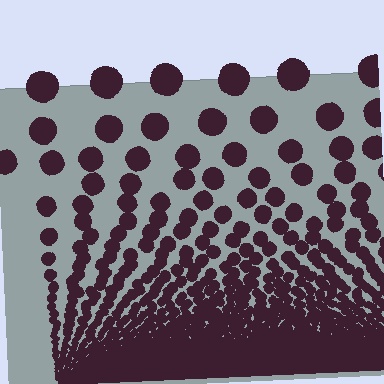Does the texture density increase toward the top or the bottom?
Density increases toward the bottom.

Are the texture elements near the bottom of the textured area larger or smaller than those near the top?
Smaller. The gradient is inverted — elements near the bottom are smaller and denser.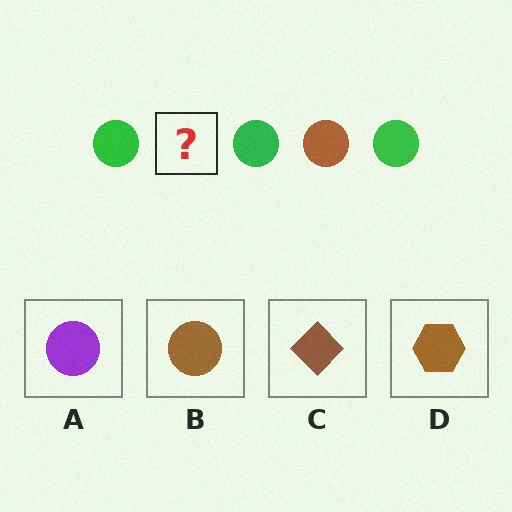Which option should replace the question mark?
Option B.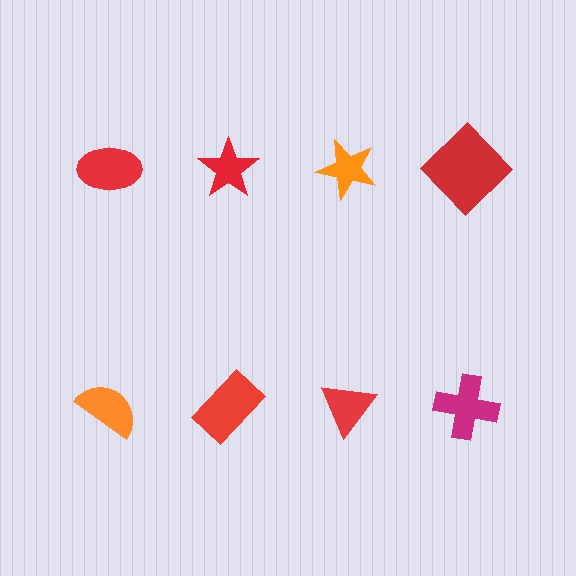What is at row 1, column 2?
A red star.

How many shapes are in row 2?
4 shapes.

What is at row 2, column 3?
A red triangle.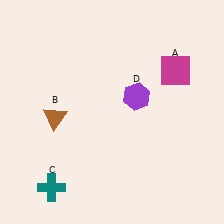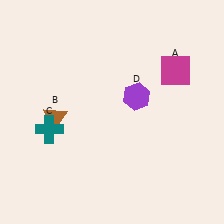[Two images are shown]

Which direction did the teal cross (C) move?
The teal cross (C) moved up.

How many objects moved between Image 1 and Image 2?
1 object moved between the two images.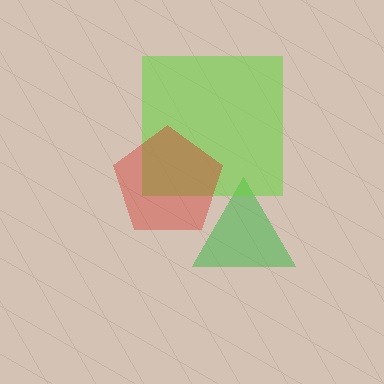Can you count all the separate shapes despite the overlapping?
Yes, there are 3 separate shapes.